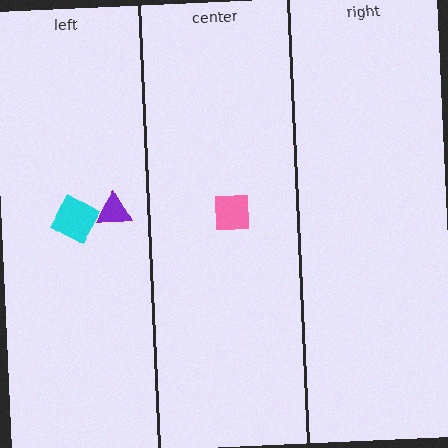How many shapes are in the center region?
1.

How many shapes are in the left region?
2.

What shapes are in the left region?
The purple triangle, the cyan diamond.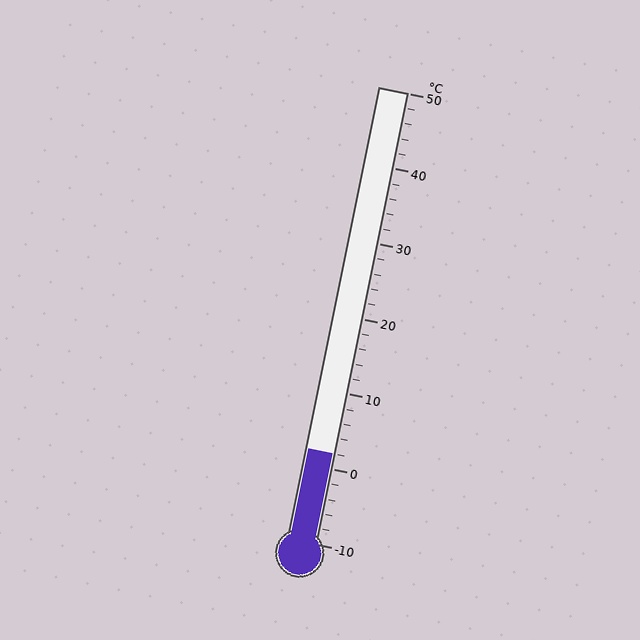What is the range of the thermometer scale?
The thermometer scale ranges from -10°C to 50°C.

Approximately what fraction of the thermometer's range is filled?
The thermometer is filled to approximately 20% of its range.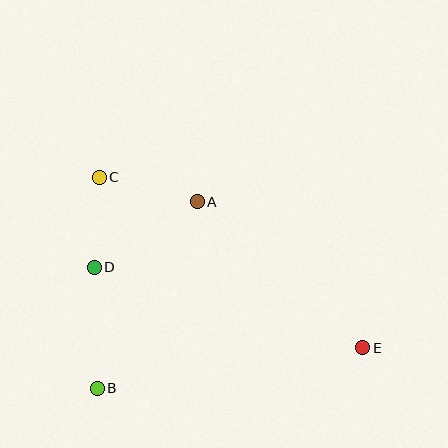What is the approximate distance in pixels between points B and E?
The distance between B and E is approximately 268 pixels.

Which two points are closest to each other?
Points C and D are closest to each other.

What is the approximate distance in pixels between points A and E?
The distance between A and E is approximately 220 pixels.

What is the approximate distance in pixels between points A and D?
The distance between A and D is approximately 122 pixels.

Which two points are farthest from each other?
Points C and E are farthest from each other.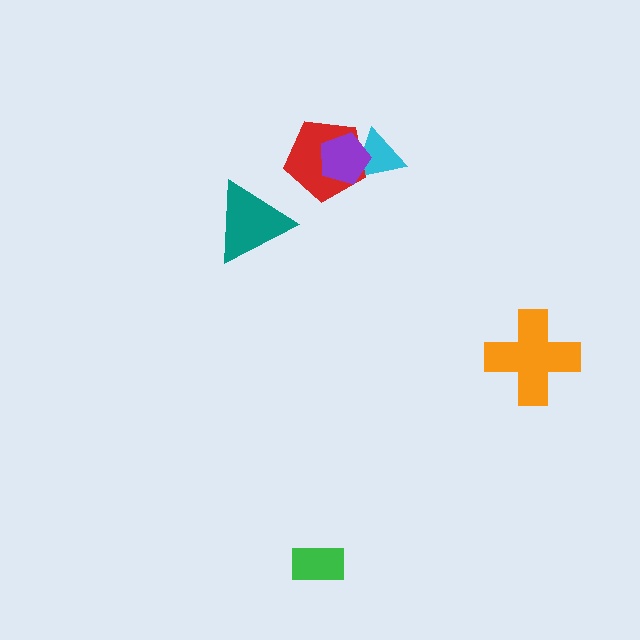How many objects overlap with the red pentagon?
2 objects overlap with the red pentagon.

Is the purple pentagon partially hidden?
No, no other shape covers it.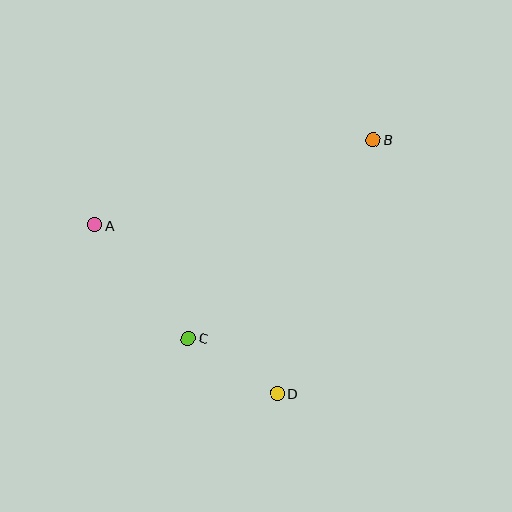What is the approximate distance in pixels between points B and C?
The distance between B and C is approximately 271 pixels.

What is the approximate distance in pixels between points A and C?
The distance between A and C is approximately 147 pixels.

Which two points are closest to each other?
Points C and D are closest to each other.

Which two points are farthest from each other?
Points A and B are farthest from each other.